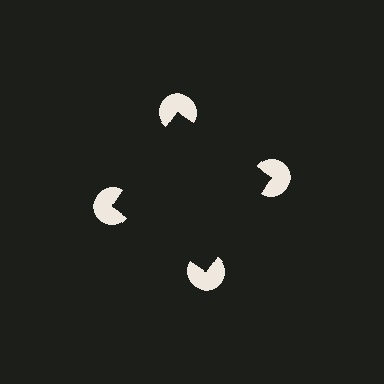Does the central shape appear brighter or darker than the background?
It typically appears slightly darker than the background, even though no actual brightness change is drawn.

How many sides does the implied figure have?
4 sides.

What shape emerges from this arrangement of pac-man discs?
An illusory square — its edges are inferred from the aligned wedge cuts in the pac-man discs, not physically drawn.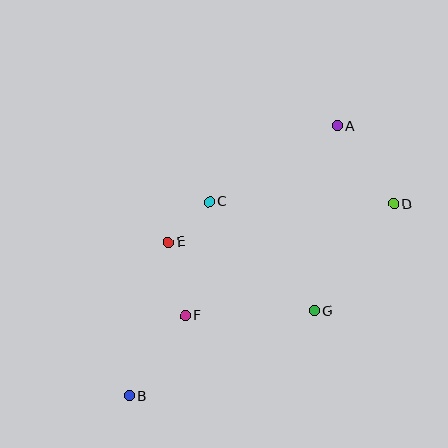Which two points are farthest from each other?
Points A and B are farthest from each other.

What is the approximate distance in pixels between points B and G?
The distance between B and G is approximately 204 pixels.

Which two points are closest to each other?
Points C and E are closest to each other.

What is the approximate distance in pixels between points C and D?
The distance between C and D is approximately 184 pixels.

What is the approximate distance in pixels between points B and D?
The distance between B and D is approximately 327 pixels.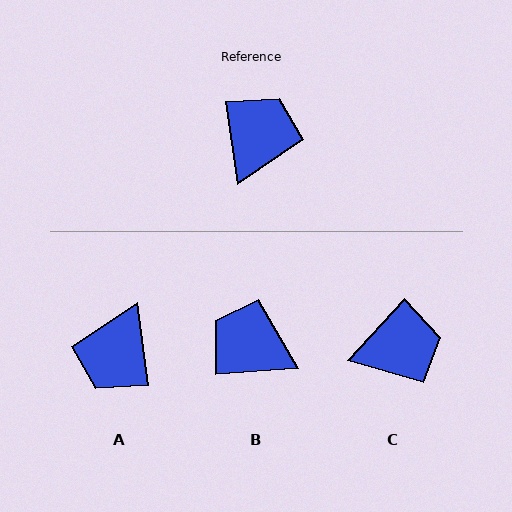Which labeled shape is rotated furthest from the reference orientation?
A, about 180 degrees away.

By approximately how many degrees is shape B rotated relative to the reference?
Approximately 86 degrees counter-clockwise.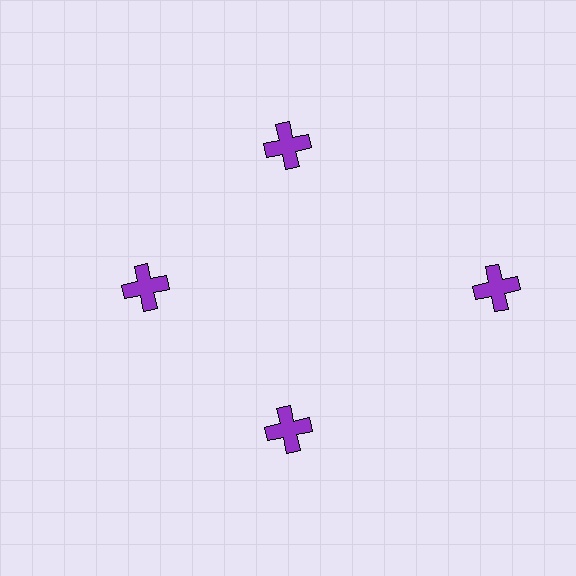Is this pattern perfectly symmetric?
No. The 4 purple crosses are arranged in a ring, but one element near the 3 o'clock position is pushed outward from the center, breaking the 4-fold rotational symmetry.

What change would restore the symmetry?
The symmetry would be restored by moving it inward, back onto the ring so that all 4 crosses sit at equal angles and equal distance from the center.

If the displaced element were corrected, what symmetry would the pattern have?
It would have 4-fold rotational symmetry — the pattern would map onto itself every 90 degrees.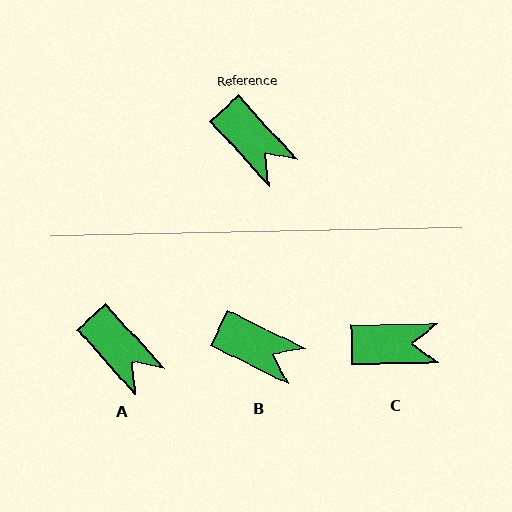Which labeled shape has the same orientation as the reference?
A.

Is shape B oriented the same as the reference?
No, it is off by about 21 degrees.